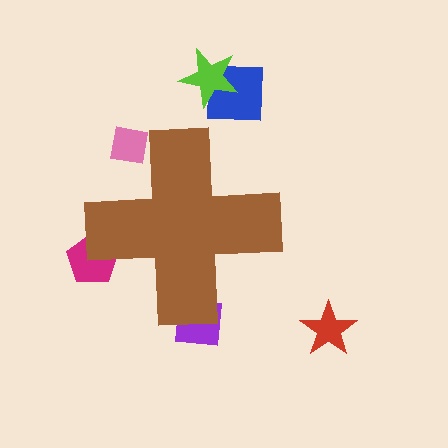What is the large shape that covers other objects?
A brown cross.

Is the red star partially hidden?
No, the red star is fully visible.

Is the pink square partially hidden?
Yes, the pink square is partially hidden behind the brown cross.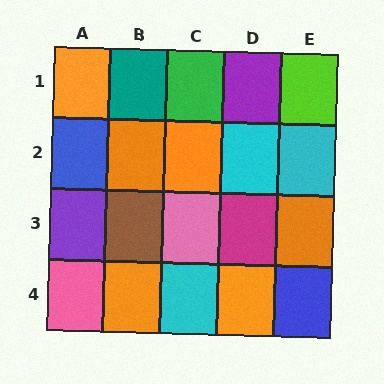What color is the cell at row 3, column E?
Orange.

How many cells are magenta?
1 cell is magenta.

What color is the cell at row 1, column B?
Teal.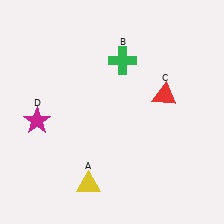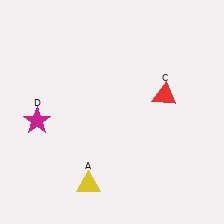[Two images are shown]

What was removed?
The green cross (B) was removed in Image 2.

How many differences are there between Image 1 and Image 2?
There is 1 difference between the two images.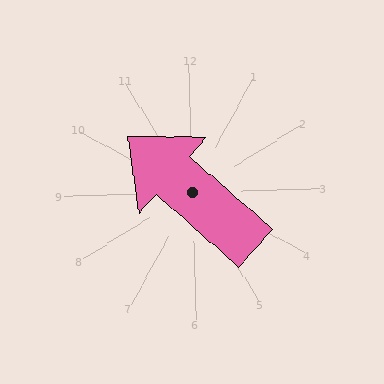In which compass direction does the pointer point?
Northwest.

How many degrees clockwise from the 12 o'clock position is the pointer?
Approximately 313 degrees.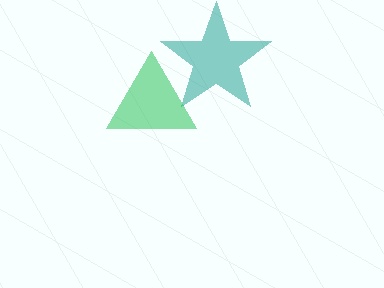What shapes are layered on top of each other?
The layered shapes are: a teal star, a green triangle.